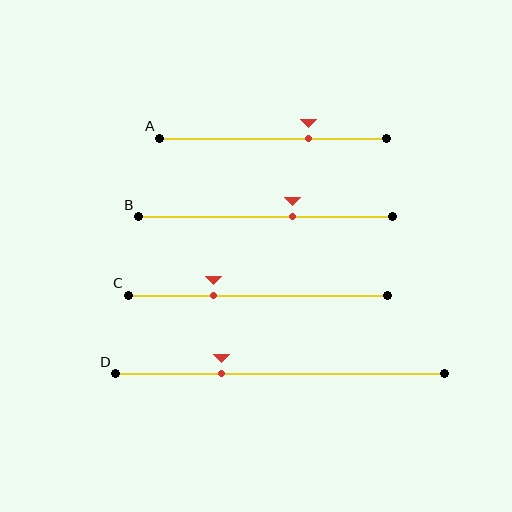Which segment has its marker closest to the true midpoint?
Segment B has its marker closest to the true midpoint.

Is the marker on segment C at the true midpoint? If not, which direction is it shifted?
No, the marker on segment C is shifted to the left by about 17% of the segment length.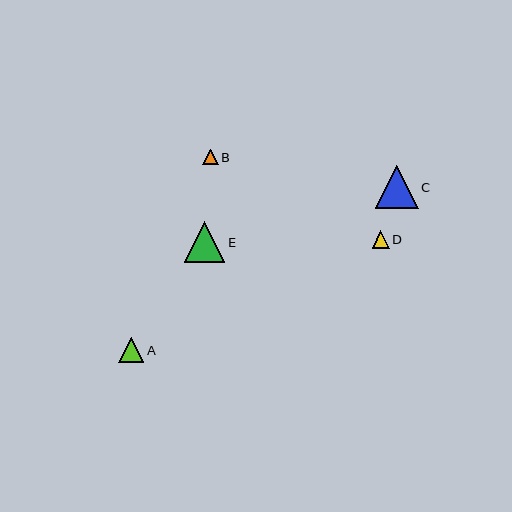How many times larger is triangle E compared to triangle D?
Triangle E is approximately 2.4 times the size of triangle D.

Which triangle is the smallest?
Triangle B is the smallest with a size of approximately 16 pixels.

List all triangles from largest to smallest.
From largest to smallest: C, E, A, D, B.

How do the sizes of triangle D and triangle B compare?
Triangle D and triangle B are approximately the same size.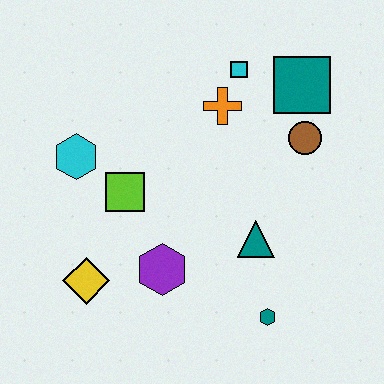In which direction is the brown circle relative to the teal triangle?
The brown circle is above the teal triangle.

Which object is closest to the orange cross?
The cyan square is closest to the orange cross.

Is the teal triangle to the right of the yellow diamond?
Yes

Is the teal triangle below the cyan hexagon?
Yes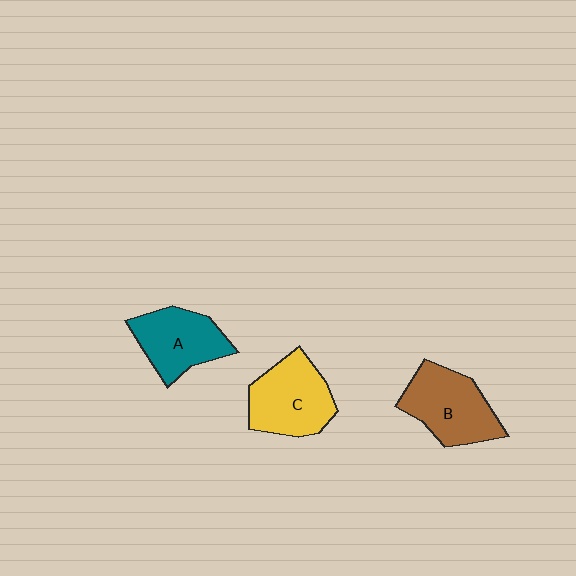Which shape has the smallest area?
Shape A (teal).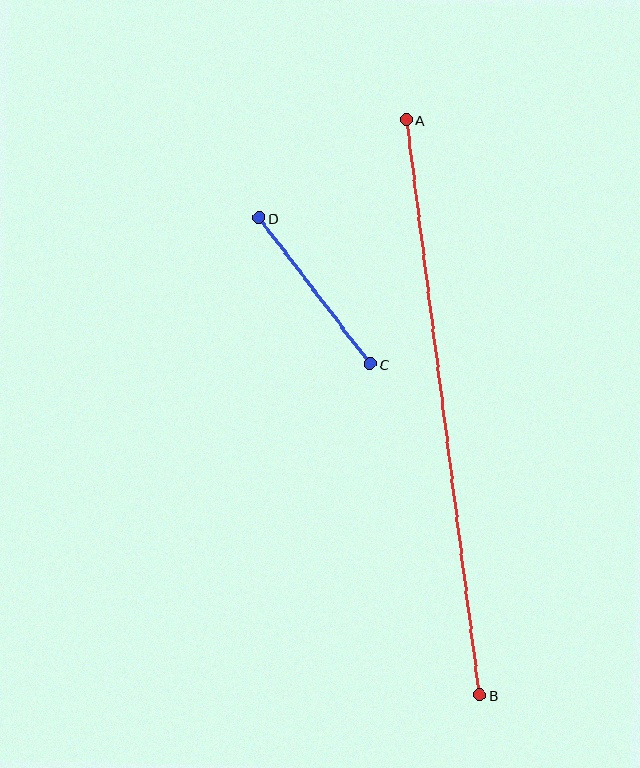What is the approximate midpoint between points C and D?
The midpoint is at approximately (315, 291) pixels.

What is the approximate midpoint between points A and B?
The midpoint is at approximately (443, 407) pixels.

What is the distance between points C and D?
The distance is approximately 184 pixels.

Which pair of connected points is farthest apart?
Points A and B are farthest apart.